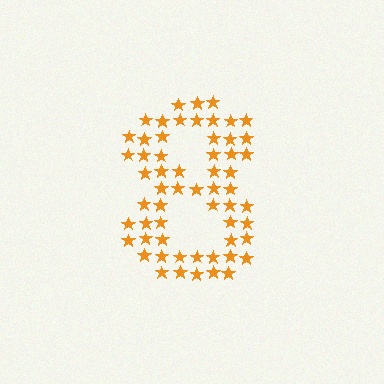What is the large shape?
The large shape is the digit 8.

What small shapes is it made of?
It is made of small stars.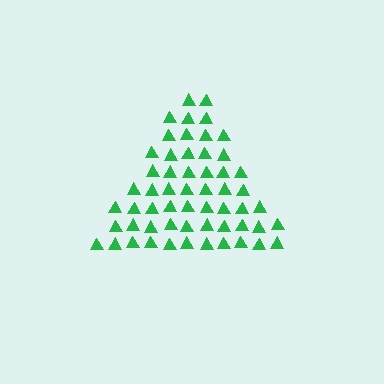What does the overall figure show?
The overall figure shows a triangle.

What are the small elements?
The small elements are triangles.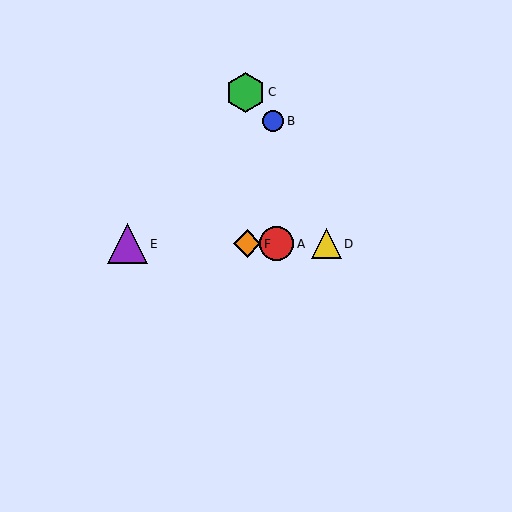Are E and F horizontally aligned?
Yes, both are at y≈244.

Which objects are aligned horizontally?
Objects A, D, E, F are aligned horizontally.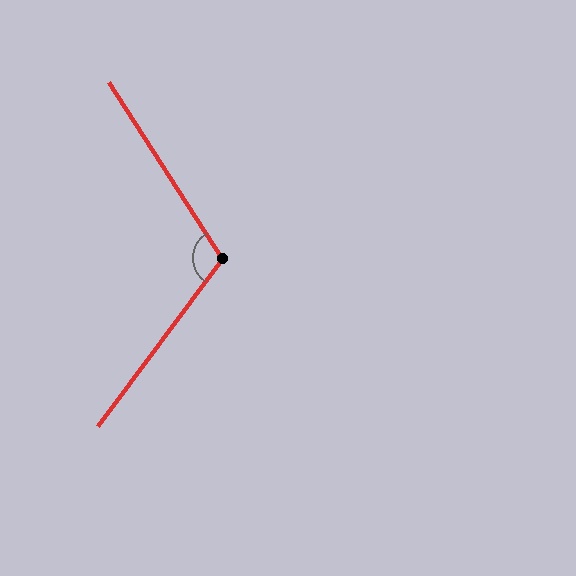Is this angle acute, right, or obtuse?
It is obtuse.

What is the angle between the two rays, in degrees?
Approximately 110 degrees.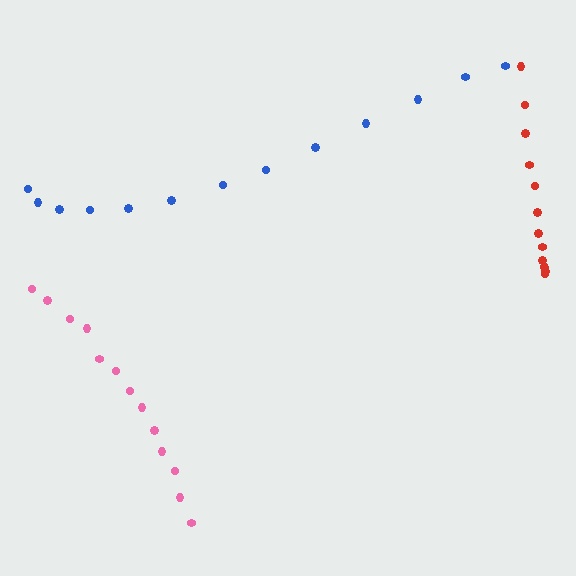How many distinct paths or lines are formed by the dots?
There are 3 distinct paths.